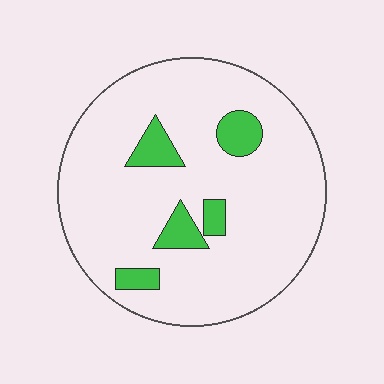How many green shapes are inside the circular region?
5.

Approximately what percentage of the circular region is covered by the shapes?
Approximately 10%.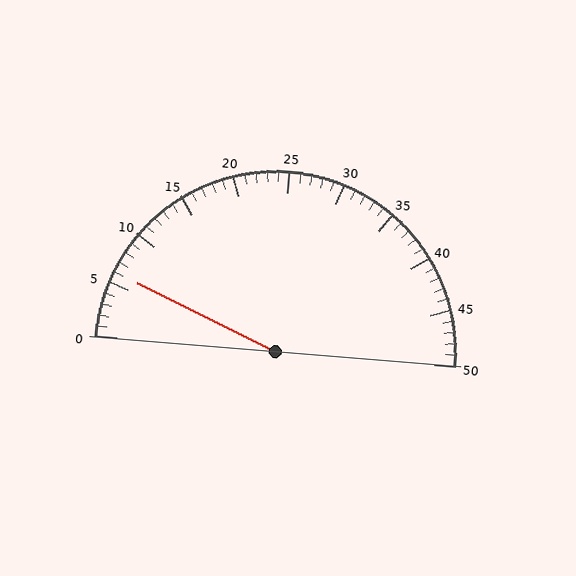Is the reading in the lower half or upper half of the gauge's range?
The reading is in the lower half of the range (0 to 50).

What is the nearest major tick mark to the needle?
The nearest major tick mark is 5.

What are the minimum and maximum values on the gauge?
The gauge ranges from 0 to 50.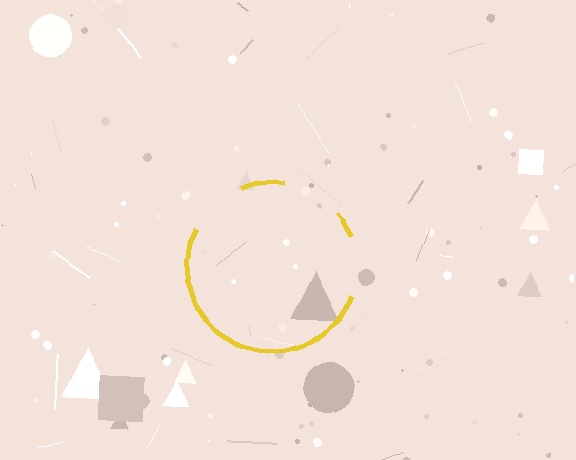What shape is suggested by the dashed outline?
The dashed outline suggests a circle.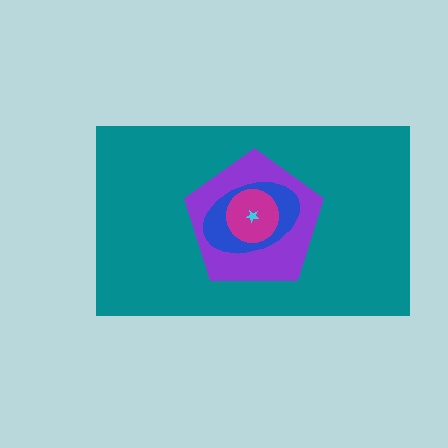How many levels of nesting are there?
5.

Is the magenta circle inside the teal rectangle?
Yes.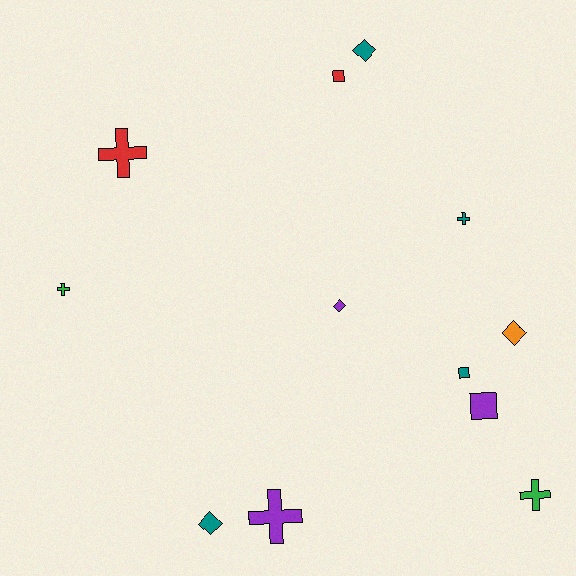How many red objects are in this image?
There are 2 red objects.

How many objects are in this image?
There are 12 objects.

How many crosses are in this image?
There are 5 crosses.